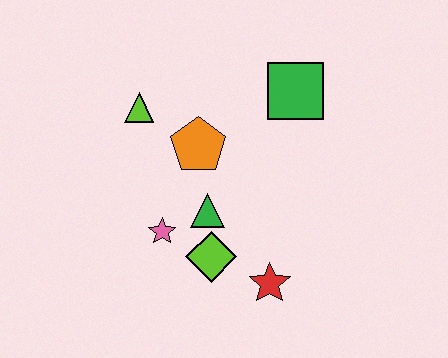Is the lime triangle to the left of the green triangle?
Yes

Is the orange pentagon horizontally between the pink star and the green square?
Yes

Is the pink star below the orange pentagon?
Yes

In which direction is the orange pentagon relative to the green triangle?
The orange pentagon is above the green triangle.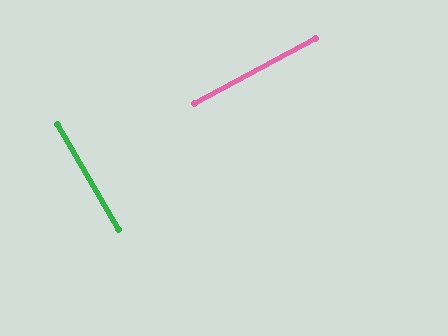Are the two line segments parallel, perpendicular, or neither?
Perpendicular — they meet at approximately 88°.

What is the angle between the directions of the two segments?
Approximately 88 degrees.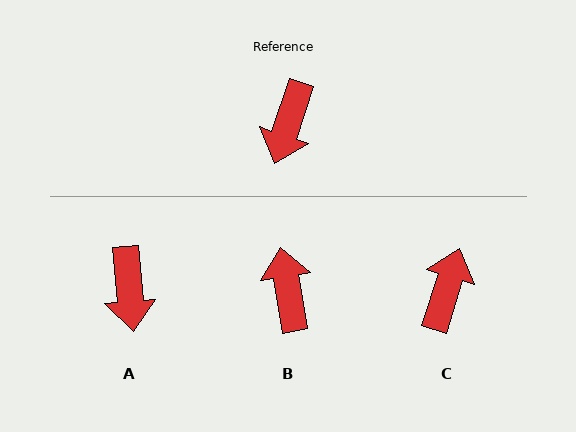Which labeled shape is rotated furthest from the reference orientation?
C, about 178 degrees away.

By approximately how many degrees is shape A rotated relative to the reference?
Approximately 24 degrees counter-clockwise.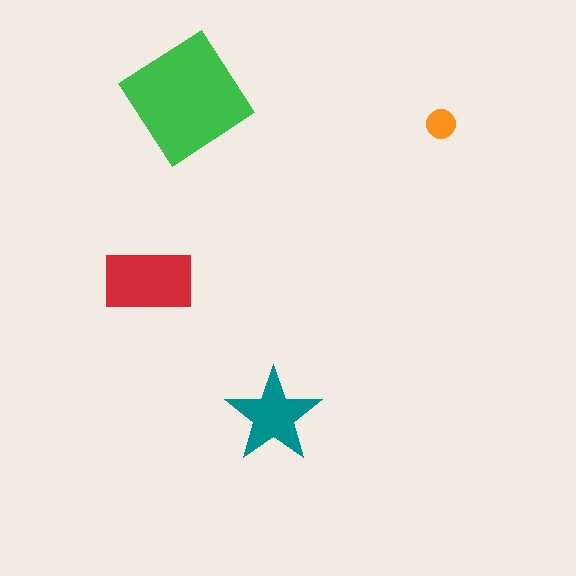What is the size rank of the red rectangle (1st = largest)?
2nd.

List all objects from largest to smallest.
The green diamond, the red rectangle, the teal star, the orange circle.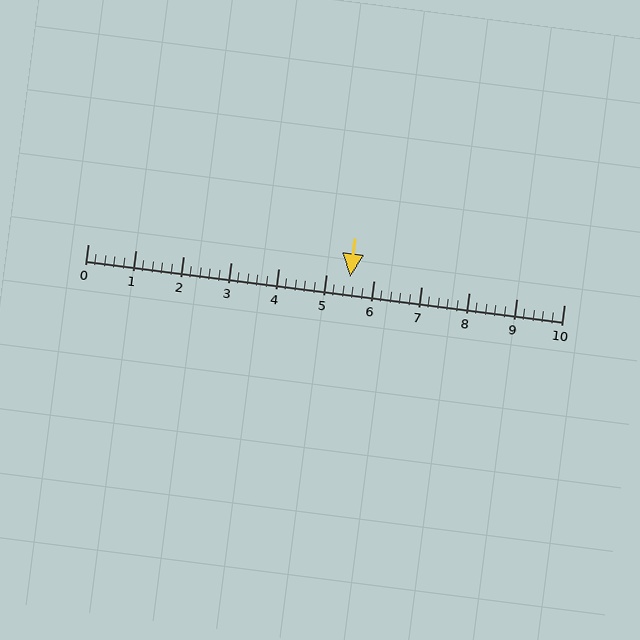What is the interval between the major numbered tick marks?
The major tick marks are spaced 1 units apart.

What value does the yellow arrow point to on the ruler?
The yellow arrow points to approximately 5.5.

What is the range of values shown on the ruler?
The ruler shows values from 0 to 10.